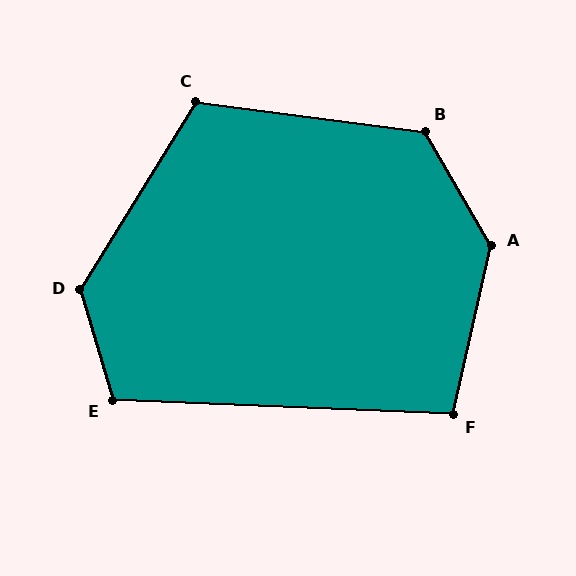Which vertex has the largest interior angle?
A, at approximately 137 degrees.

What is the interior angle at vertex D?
Approximately 132 degrees (obtuse).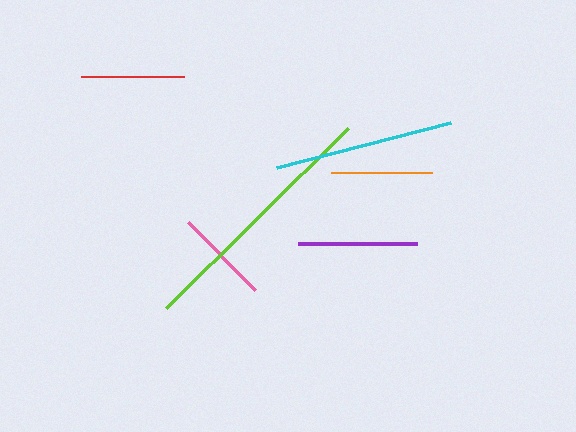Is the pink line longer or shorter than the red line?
The red line is longer than the pink line.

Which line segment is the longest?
The lime line is the longest at approximately 255 pixels.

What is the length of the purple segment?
The purple segment is approximately 119 pixels long.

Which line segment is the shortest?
The pink line is the shortest at approximately 95 pixels.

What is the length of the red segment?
The red segment is approximately 103 pixels long.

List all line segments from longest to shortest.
From longest to shortest: lime, cyan, purple, red, orange, pink.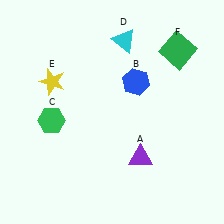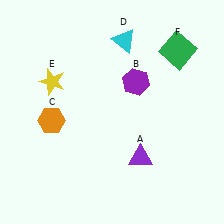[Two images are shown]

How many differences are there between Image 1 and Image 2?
There are 2 differences between the two images.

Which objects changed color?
B changed from blue to purple. C changed from green to orange.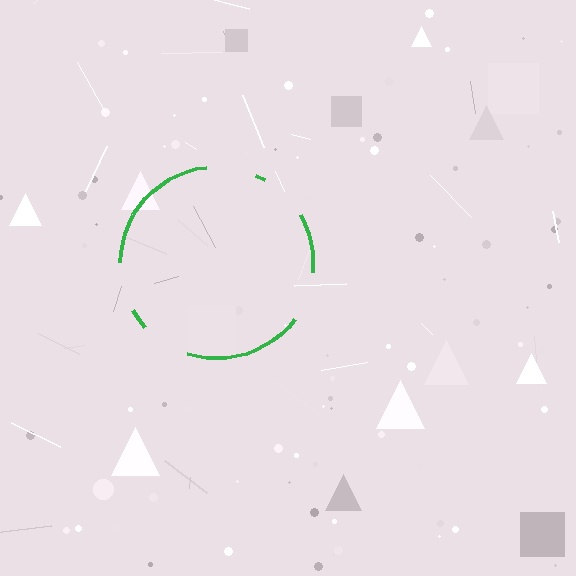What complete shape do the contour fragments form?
The contour fragments form a circle.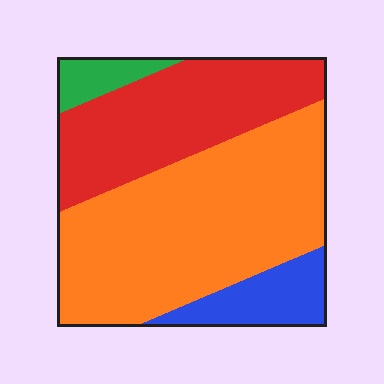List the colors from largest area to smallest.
From largest to smallest: orange, red, blue, green.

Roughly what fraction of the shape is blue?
Blue covers about 10% of the shape.